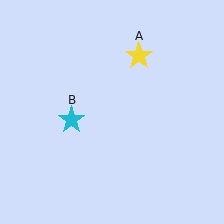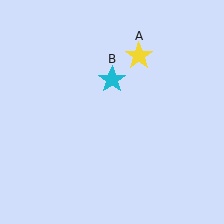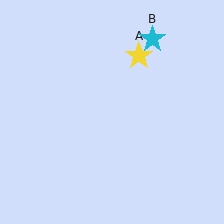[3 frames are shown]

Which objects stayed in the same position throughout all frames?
Yellow star (object A) remained stationary.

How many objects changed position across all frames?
1 object changed position: cyan star (object B).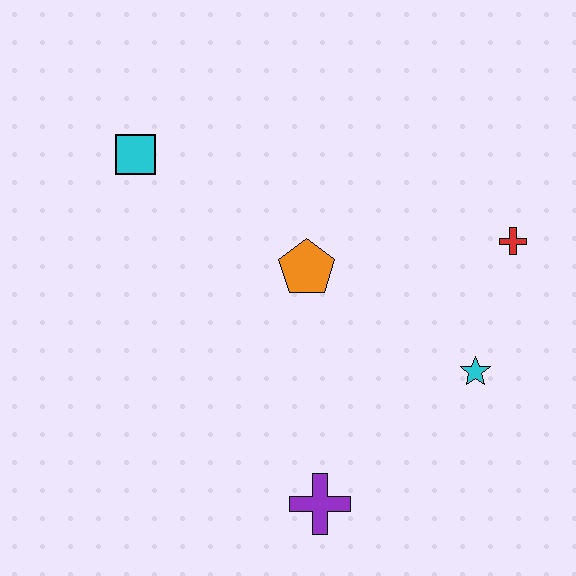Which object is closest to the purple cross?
The cyan star is closest to the purple cross.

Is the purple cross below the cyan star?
Yes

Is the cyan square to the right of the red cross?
No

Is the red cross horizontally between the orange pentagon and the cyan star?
No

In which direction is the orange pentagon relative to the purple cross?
The orange pentagon is above the purple cross.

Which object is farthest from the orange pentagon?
The purple cross is farthest from the orange pentagon.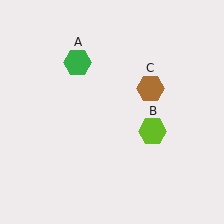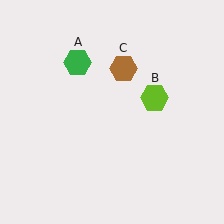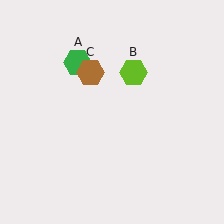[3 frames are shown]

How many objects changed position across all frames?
2 objects changed position: lime hexagon (object B), brown hexagon (object C).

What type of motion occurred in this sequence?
The lime hexagon (object B), brown hexagon (object C) rotated counterclockwise around the center of the scene.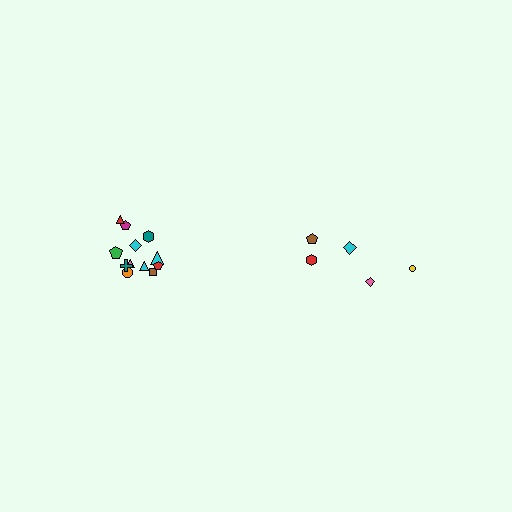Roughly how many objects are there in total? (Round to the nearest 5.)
Roughly 15 objects in total.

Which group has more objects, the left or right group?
The left group.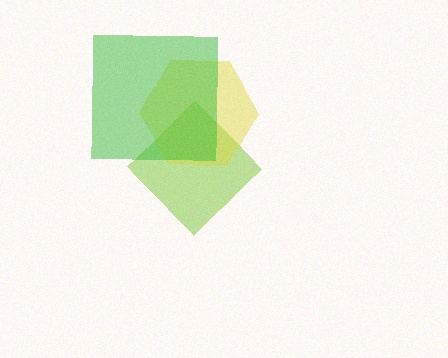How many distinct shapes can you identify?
There are 3 distinct shapes: a lime diamond, a yellow hexagon, a green square.